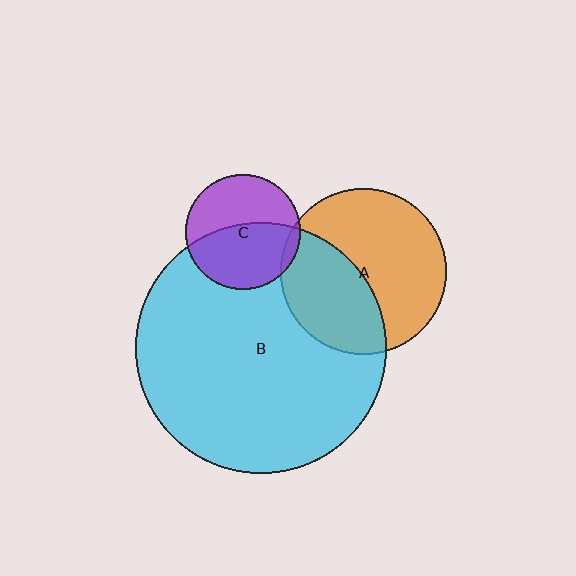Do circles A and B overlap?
Yes.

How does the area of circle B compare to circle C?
Approximately 4.7 times.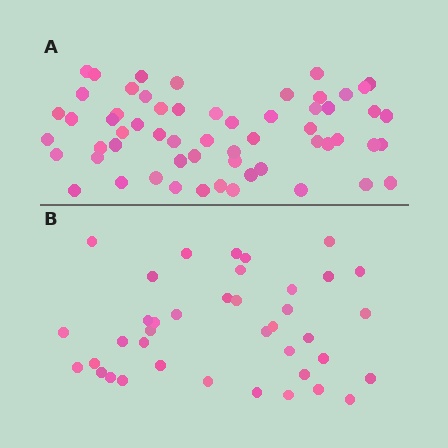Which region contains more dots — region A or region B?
Region A (the top region) has more dots.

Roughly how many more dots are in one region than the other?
Region A has approximately 20 more dots than region B.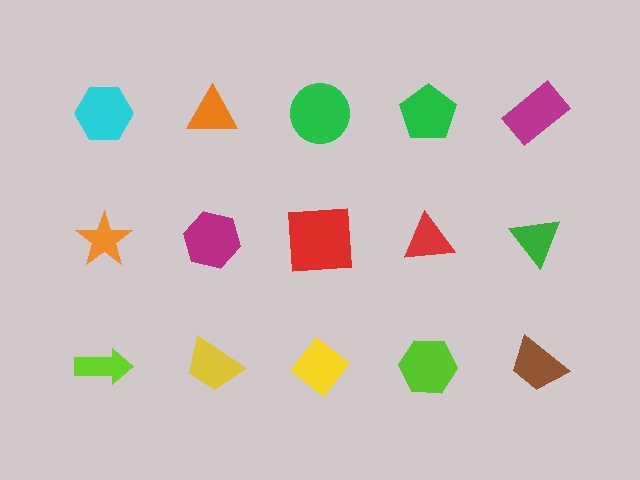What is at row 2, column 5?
A green triangle.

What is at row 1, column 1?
A cyan hexagon.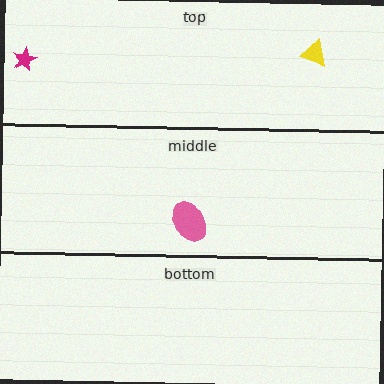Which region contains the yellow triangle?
The top region.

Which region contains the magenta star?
The top region.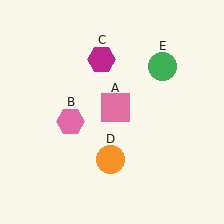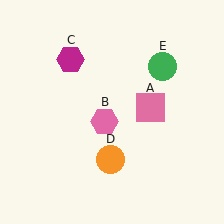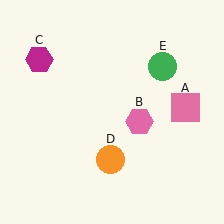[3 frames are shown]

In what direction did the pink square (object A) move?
The pink square (object A) moved right.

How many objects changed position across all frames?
3 objects changed position: pink square (object A), pink hexagon (object B), magenta hexagon (object C).